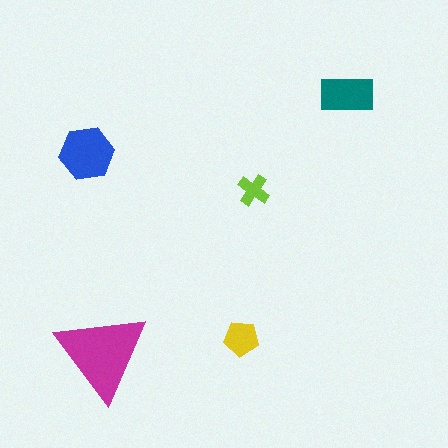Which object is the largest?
The magenta triangle.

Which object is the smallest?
The lime cross.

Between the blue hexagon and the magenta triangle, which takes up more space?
The magenta triangle.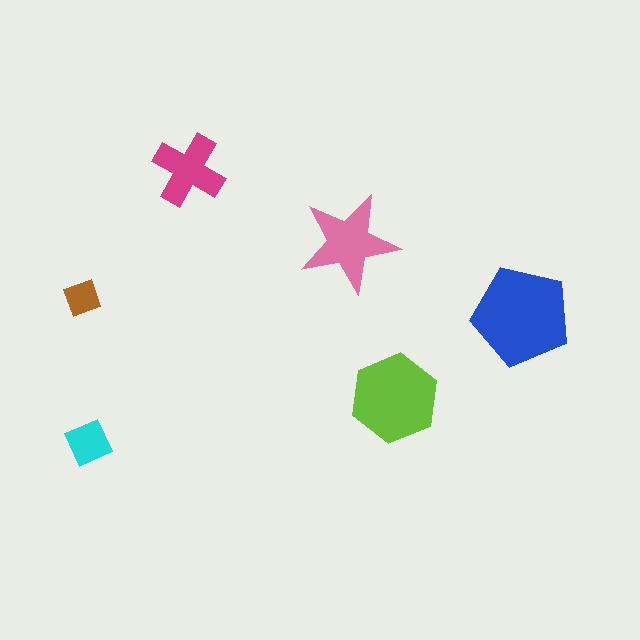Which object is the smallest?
The brown diamond.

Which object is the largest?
The blue pentagon.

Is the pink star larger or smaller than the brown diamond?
Larger.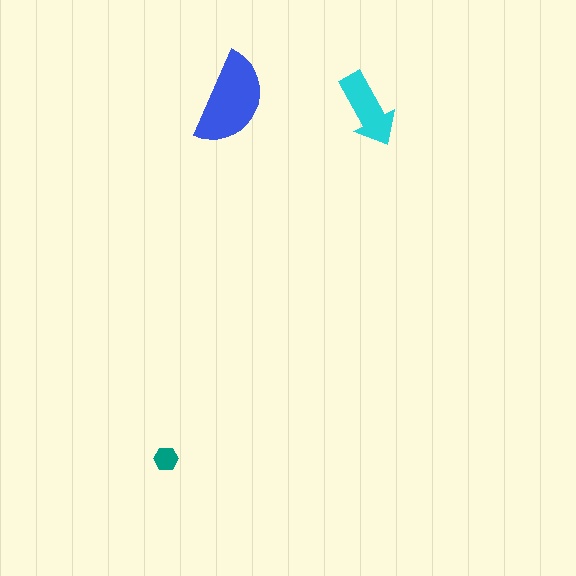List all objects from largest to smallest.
The blue semicircle, the cyan arrow, the teal hexagon.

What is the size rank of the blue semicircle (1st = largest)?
1st.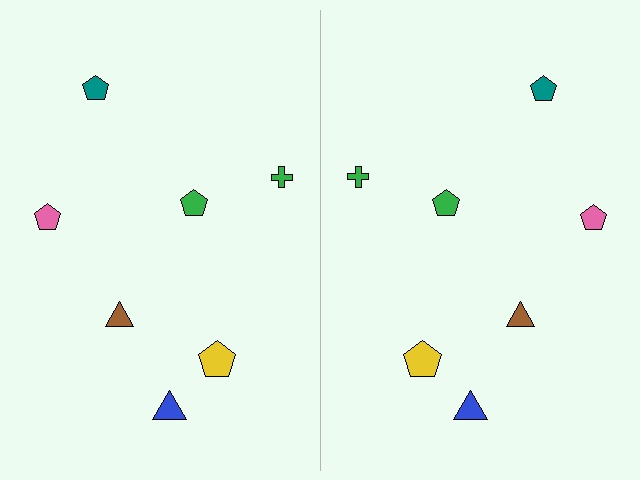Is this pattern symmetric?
Yes, this pattern has bilateral (reflection) symmetry.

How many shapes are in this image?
There are 14 shapes in this image.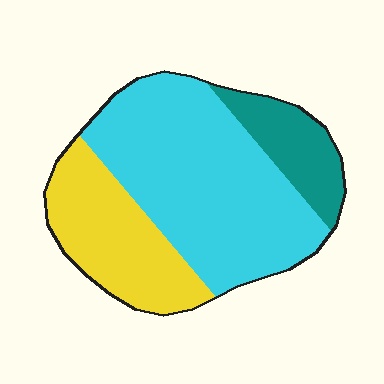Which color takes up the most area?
Cyan, at roughly 55%.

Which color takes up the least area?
Teal, at roughly 15%.